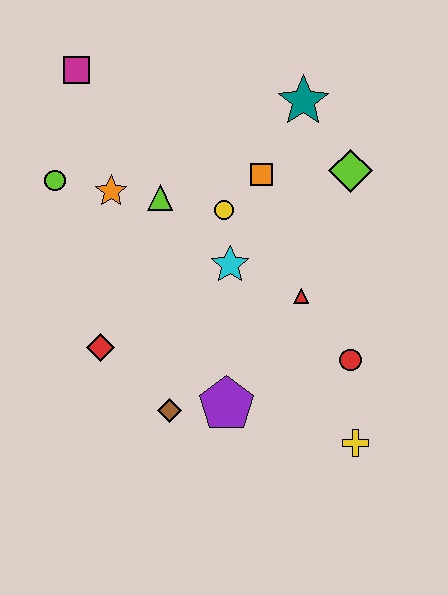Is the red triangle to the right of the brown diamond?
Yes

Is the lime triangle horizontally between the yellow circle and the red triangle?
No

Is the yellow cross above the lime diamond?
No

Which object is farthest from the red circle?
The magenta square is farthest from the red circle.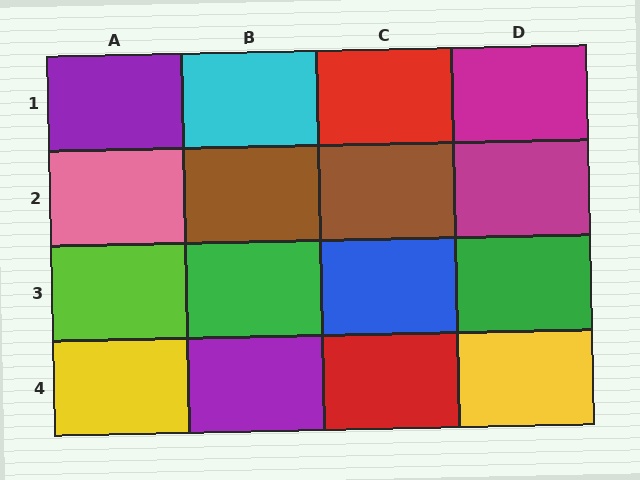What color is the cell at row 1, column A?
Purple.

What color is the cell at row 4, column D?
Yellow.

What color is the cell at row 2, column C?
Brown.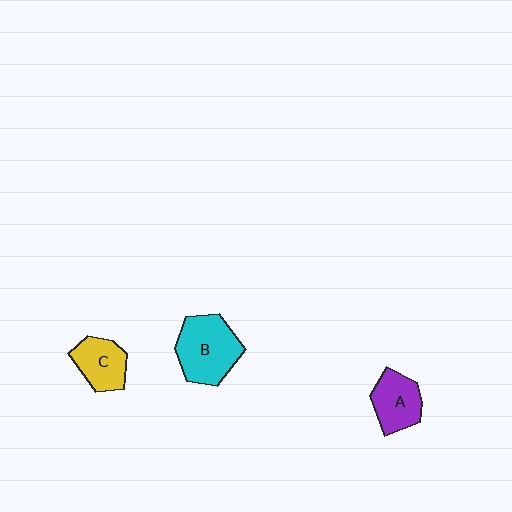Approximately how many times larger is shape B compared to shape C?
Approximately 1.5 times.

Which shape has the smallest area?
Shape C (yellow).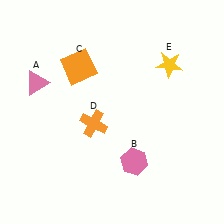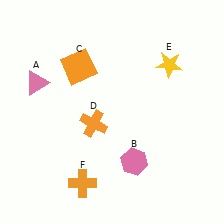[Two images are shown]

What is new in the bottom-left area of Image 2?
An orange cross (F) was added in the bottom-left area of Image 2.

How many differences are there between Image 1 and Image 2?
There is 1 difference between the two images.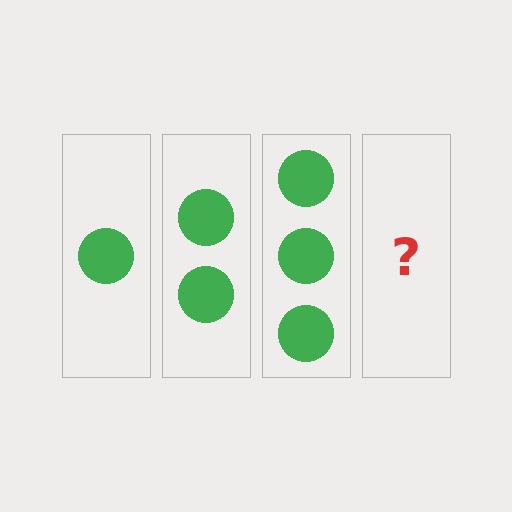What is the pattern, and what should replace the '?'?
The pattern is that each step adds one more circle. The '?' should be 4 circles.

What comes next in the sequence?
The next element should be 4 circles.